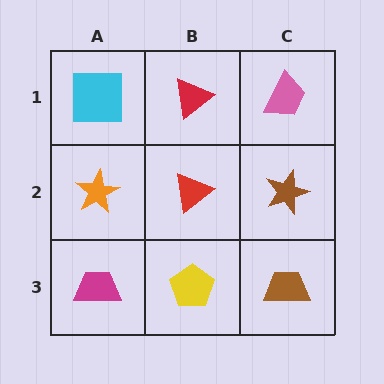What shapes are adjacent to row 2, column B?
A red triangle (row 1, column B), a yellow pentagon (row 3, column B), an orange star (row 2, column A), a brown star (row 2, column C).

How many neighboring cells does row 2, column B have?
4.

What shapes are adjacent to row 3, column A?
An orange star (row 2, column A), a yellow pentagon (row 3, column B).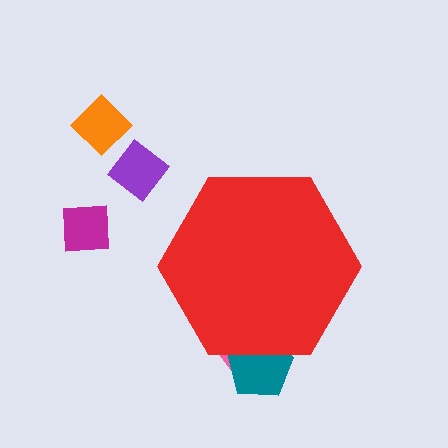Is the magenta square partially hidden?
No, the magenta square is fully visible.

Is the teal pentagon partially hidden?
Yes, the teal pentagon is partially hidden behind the red hexagon.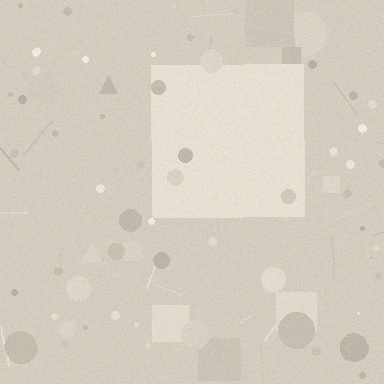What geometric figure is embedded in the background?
A square is embedded in the background.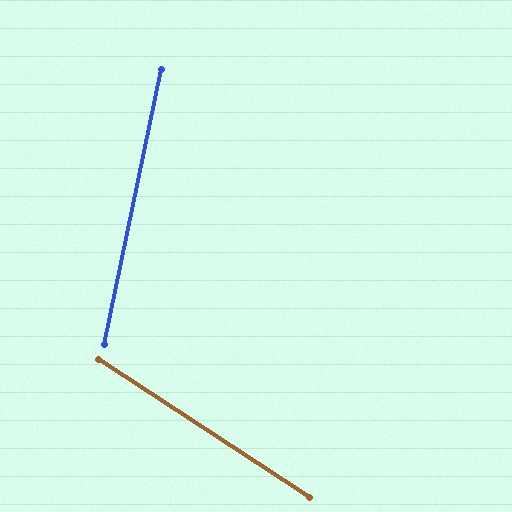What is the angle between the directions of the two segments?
Approximately 69 degrees.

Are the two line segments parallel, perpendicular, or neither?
Neither parallel nor perpendicular — they differ by about 69°.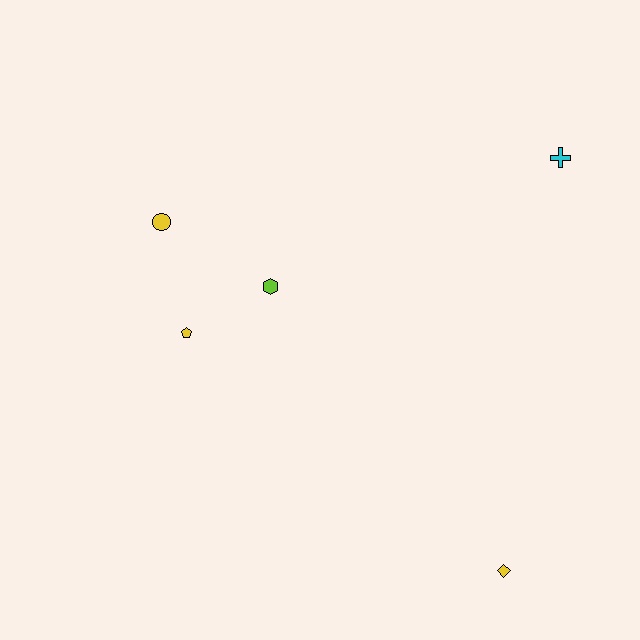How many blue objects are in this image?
There are no blue objects.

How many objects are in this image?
There are 5 objects.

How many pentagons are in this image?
There is 1 pentagon.